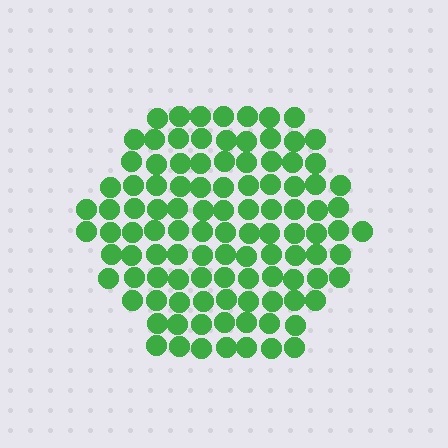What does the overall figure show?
The overall figure shows a hexagon.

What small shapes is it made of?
It is made of small circles.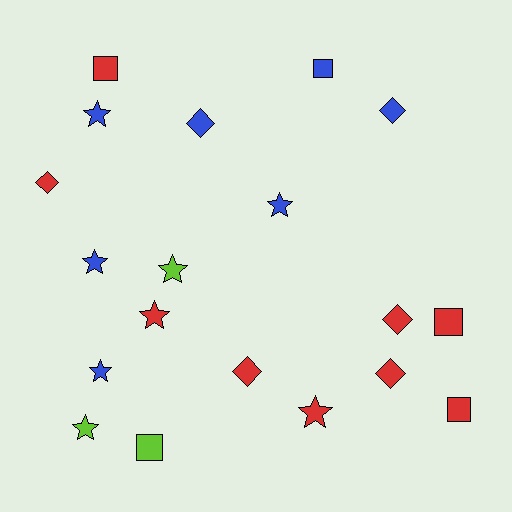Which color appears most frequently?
Red, with 9 objects.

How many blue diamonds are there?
There are 2 blue diamonds.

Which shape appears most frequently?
Star, with 8 objects.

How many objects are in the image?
There are 19 objects.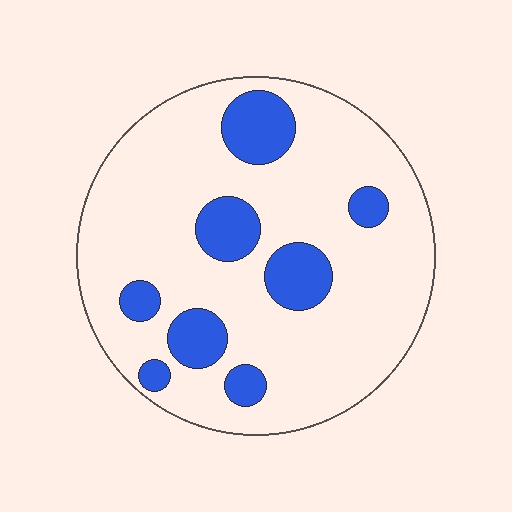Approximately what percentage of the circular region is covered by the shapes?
Approximately 20%.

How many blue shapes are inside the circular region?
8.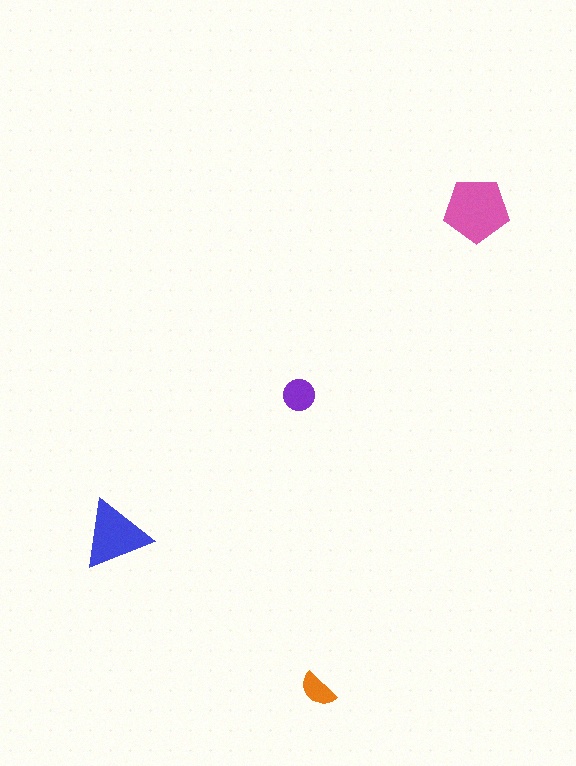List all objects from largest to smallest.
The pink pentagon, the blue triangle, the purple circle, the orange semicircle.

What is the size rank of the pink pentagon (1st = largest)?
1st.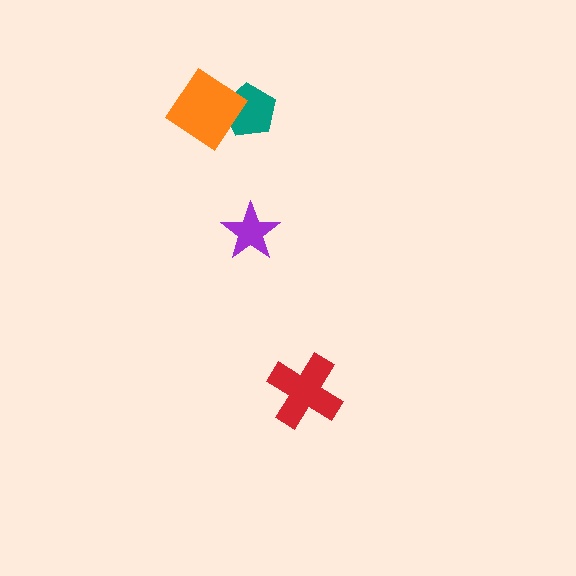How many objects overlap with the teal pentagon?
1 object overlaps with the teal pentagon.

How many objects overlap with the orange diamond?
1 object overlaps with the orange diamond.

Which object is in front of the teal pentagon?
The orange diamond is in front of the teal pentagon.